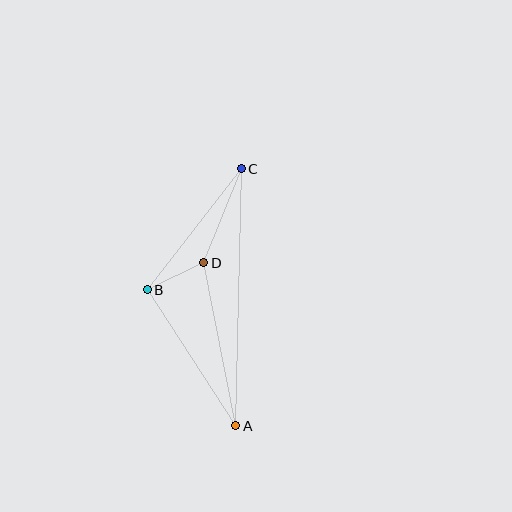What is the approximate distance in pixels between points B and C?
The distance between B and C is approximately 153 pixels.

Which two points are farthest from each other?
Points A and C are farthest from each other.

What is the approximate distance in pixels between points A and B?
The distance between A and B is approximately 162 pixels.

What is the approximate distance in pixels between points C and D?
The distance between C and D is approximately 101 pixels.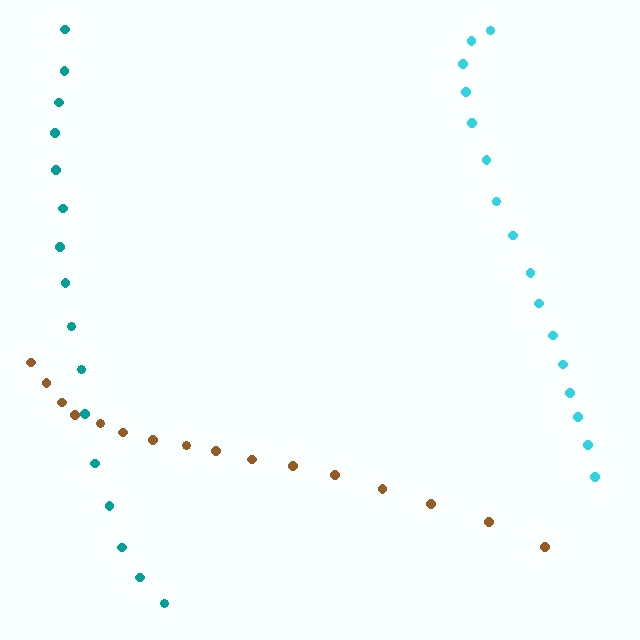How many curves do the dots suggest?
There are 3 distinct paths.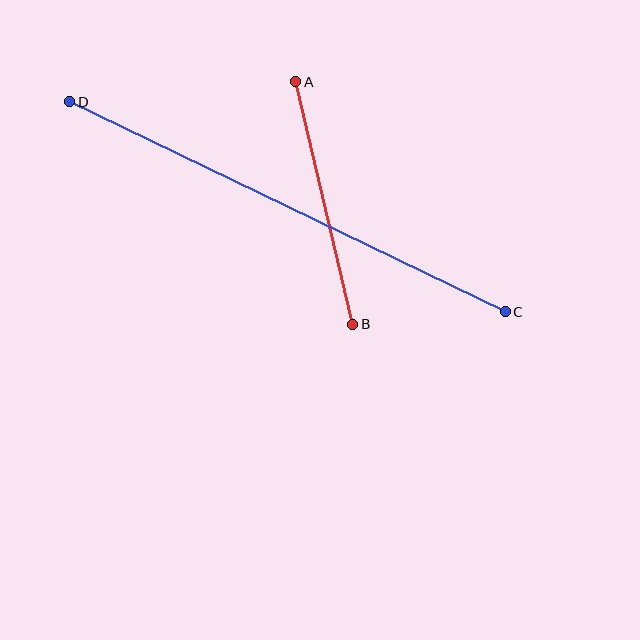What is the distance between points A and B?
The distance is approximately 249 pixels.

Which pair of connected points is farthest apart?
Points C and D are farthest apart.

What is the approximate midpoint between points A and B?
The midpoint is at approximately (324, 203) pixels.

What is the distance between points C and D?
The distance is approximately 483 pixels.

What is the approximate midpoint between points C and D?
The midpoint is at approximately (287, 207) pixels.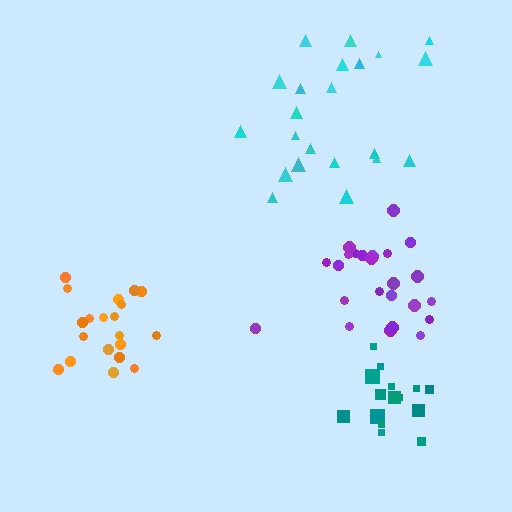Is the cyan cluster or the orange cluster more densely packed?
Orange.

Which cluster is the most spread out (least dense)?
Cyan.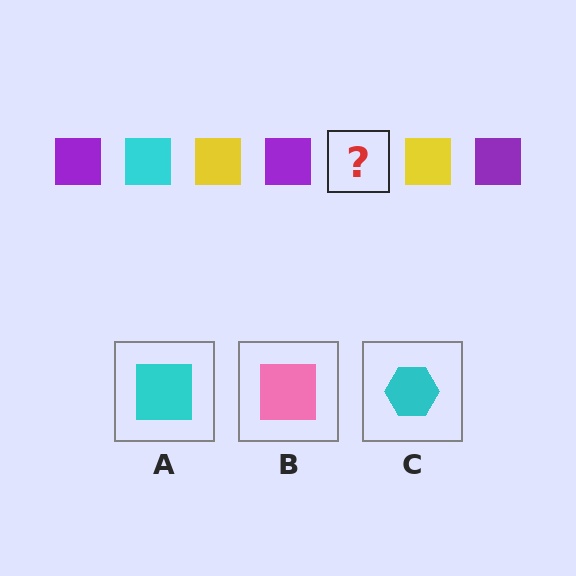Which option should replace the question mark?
Option A.